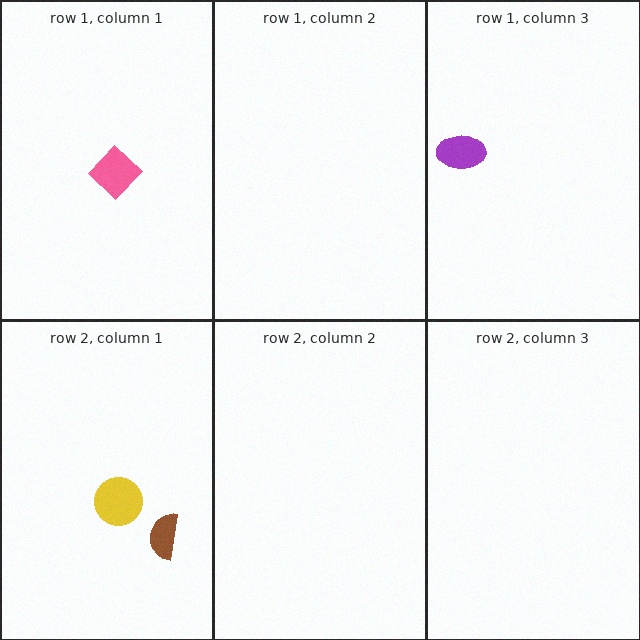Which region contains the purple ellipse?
The row 1, column 3 region.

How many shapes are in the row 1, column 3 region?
1.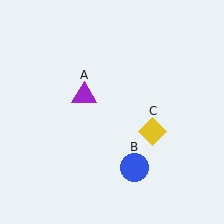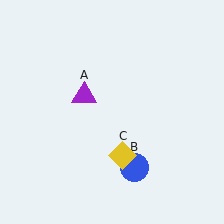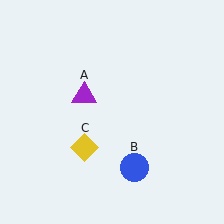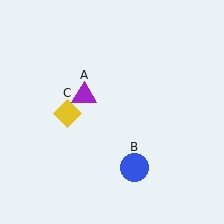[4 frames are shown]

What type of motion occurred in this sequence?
The yellow diamond (object C) rotated clockwise around the center of the scene.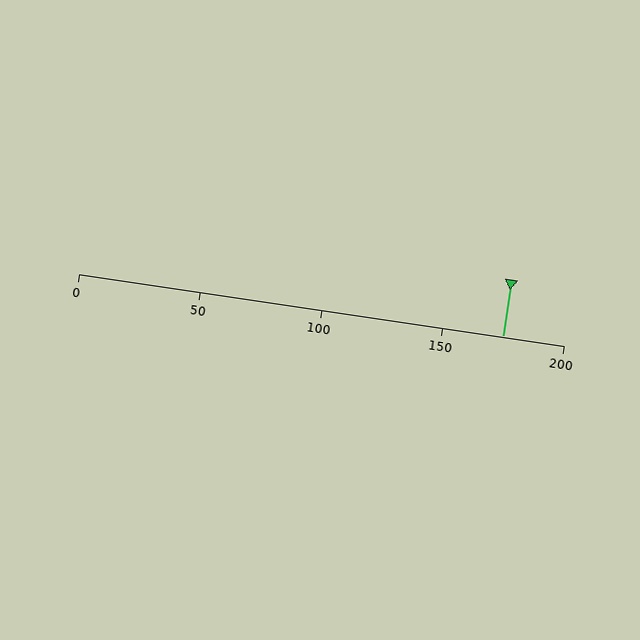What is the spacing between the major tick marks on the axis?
The major ticks are spaced 50 apart.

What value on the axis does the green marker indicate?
The marker indicates approximately 175.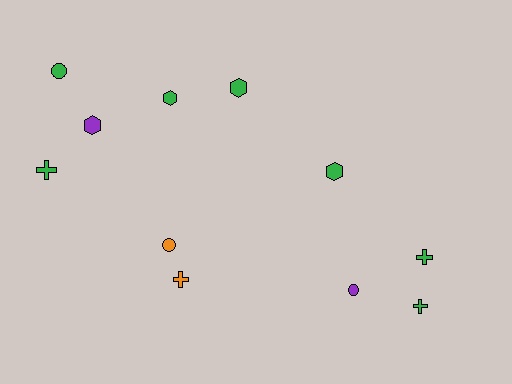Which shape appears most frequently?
Hexagon, with 4 objects.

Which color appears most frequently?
Green, with 7 objects.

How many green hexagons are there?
There are 3 green hexagons.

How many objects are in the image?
There are 11 objects.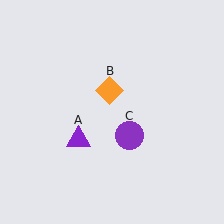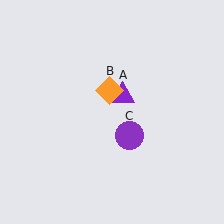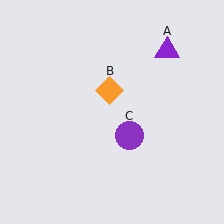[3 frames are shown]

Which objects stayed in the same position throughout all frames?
Orange diamond (object B) and purple circle (object C) remained stationary.